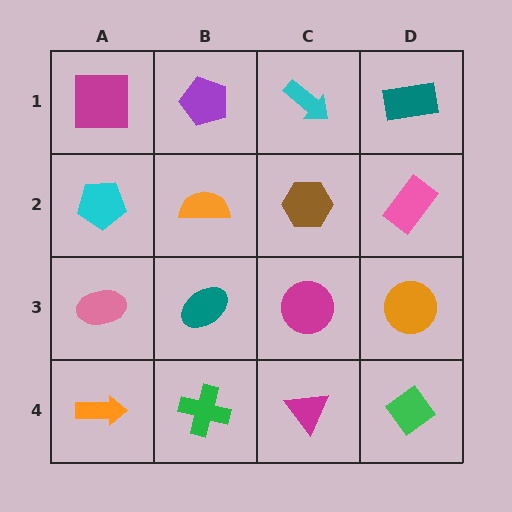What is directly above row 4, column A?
A pink ellipse.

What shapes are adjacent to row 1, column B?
An orange semicircle (row 2, column B), a magenta square (row 1, column A), a cyan arrow (row 1, column C).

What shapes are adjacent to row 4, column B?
A teal ellipse (row 3, column B), an orange arrow (row 4, column A), a magenta triangle (row 4, column C).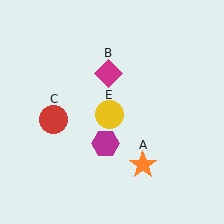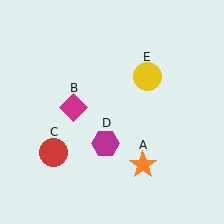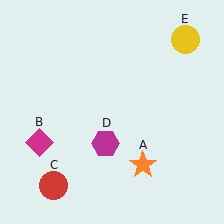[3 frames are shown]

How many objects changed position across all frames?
3 objects changed position: magenta diamond (object B), red circle (object C), yellow circle (object E).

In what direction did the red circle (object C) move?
The red circle (object C) moved down.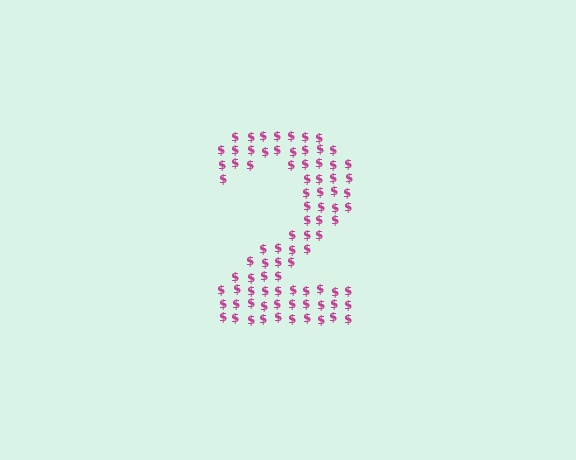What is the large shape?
The large shape is the digit 2.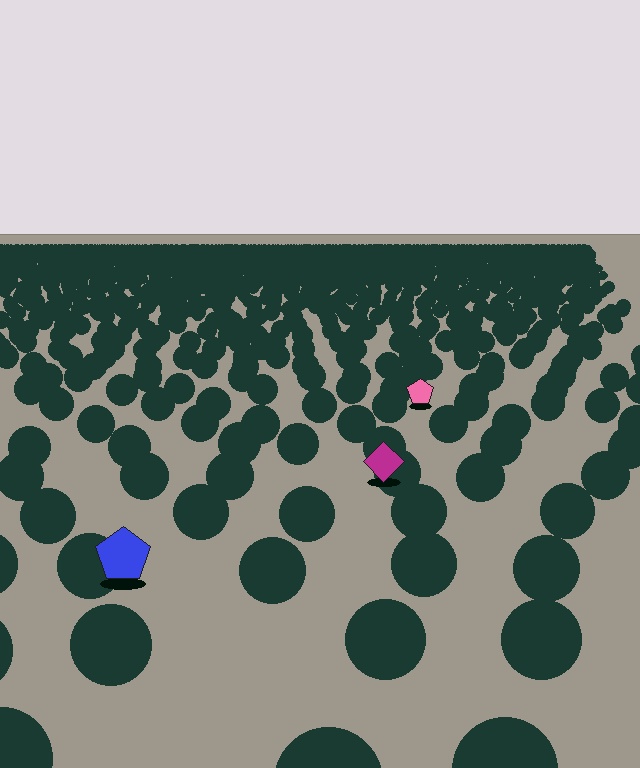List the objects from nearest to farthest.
From nearest to farthest: the blue pentagon, the magenta diamond, the pink pentagon.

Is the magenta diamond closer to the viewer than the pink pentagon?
Yes. The magenta diamond is closer — you can tell from the texture gradient: the ground texture is coarser near it.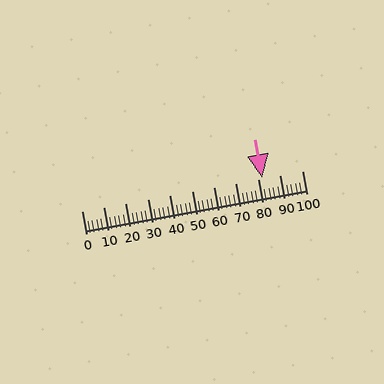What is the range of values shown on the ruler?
The ruler shows values from 0 to 100.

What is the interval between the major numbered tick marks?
The major tick marks are spaced 10 units apart.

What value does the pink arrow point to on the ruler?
The pink arrow points to approximately 82.